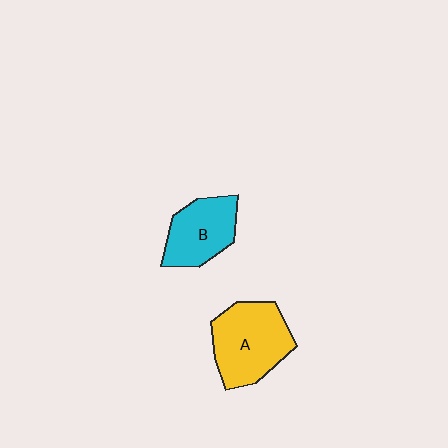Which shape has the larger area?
Shape A (yellow).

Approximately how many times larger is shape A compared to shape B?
Approximately 1.4 times.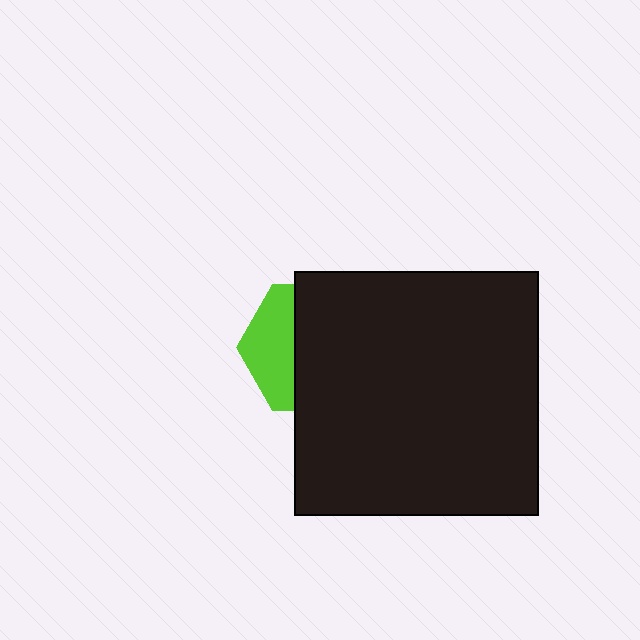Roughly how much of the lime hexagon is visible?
A small part of it is visible (roughly 36%).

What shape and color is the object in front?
The object in front is a black square.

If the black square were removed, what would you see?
You would see the complete lime hexagon.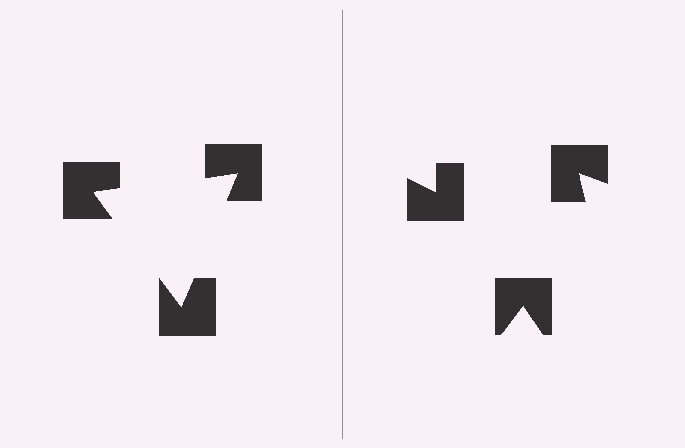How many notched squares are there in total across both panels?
6 — 3 on each side.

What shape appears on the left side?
An illusory triangle.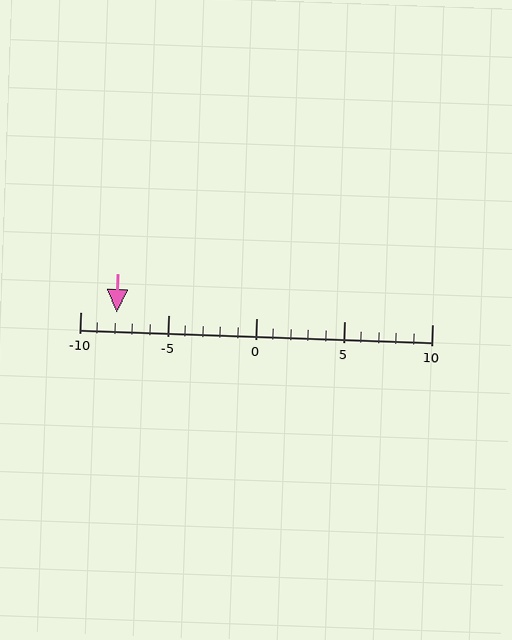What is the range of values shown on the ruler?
The ruler shows values from -10 to 10.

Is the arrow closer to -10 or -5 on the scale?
The arrow is closer to -10.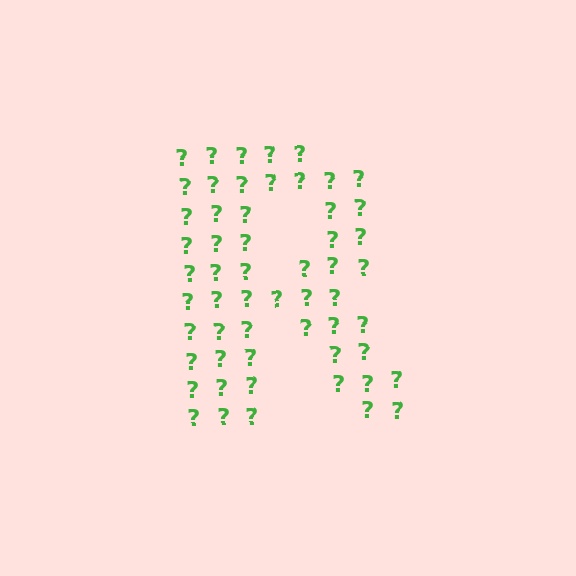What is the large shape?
The large shape is the letter R.